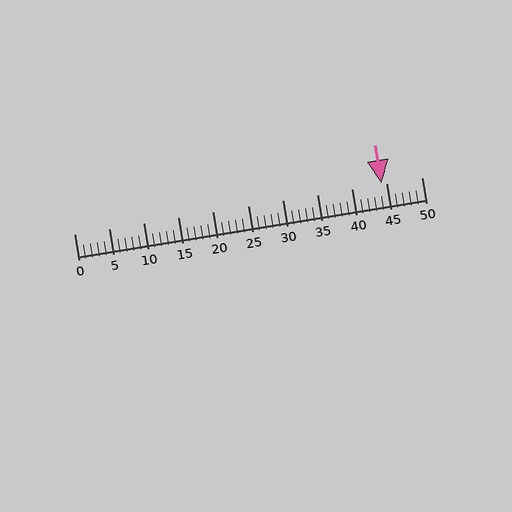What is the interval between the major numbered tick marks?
The major tick marks are spaced 5 units apart.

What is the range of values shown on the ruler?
The ruler shows values from 0 to 50.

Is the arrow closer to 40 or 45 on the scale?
The arrow is closer to 45.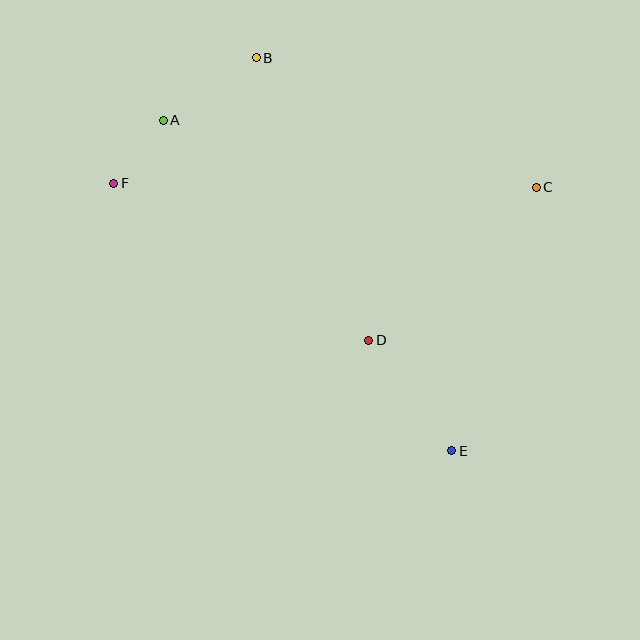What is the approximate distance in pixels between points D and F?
The distance between D and F is approximately 300 pixels.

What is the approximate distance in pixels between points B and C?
The distance between B and C is approximately 309 pixels.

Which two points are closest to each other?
Points A and F are closest to each other.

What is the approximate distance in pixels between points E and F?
The distance between E and F is approximately 431 pixels.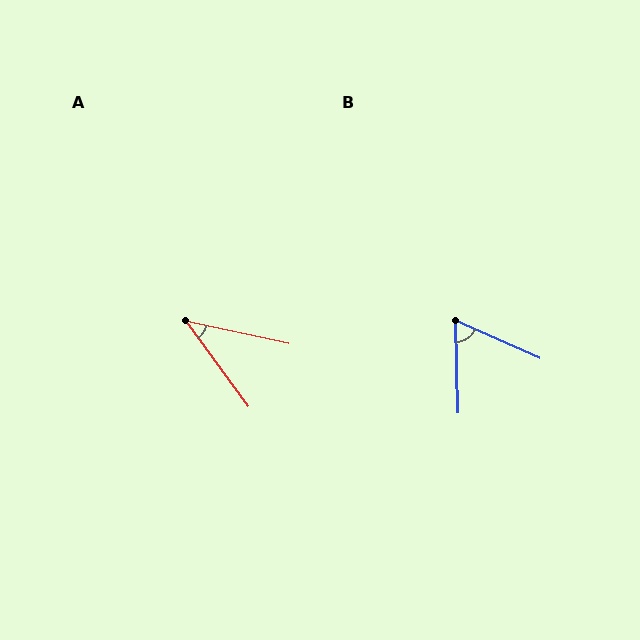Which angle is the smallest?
A, at approximately 41 degrees.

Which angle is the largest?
B, at approximately 64 degrees.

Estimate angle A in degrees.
Approximately 41 degrees.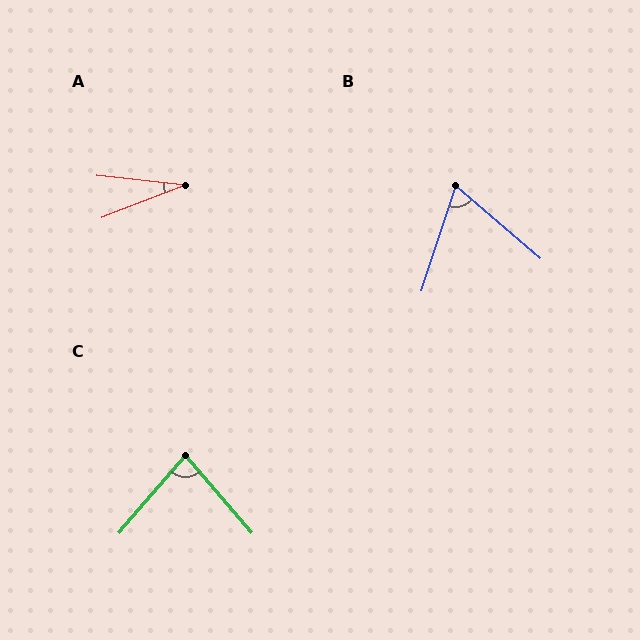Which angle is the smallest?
A, at approximately 27 degrees.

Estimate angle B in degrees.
Approximately 68 degrees.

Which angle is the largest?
C, at approximately 81 degrees.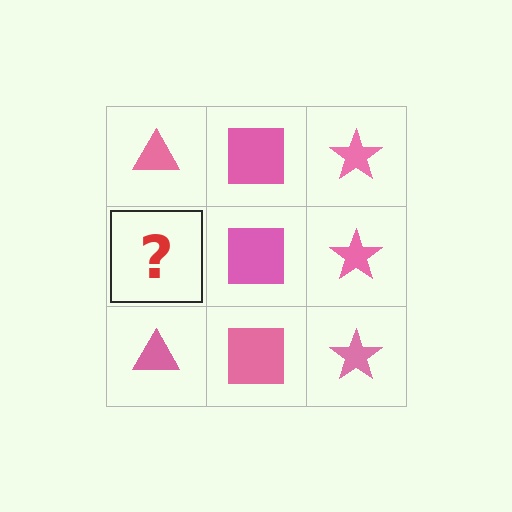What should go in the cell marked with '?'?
The missing cell should contain a pink triangle.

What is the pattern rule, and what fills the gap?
The rule is that each column has a consistent shape. The gap should be filled with a pink triangle.